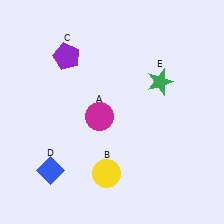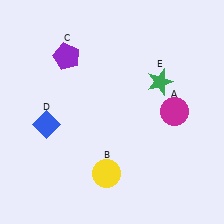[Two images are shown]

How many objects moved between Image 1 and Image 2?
2 objects moved between the two images.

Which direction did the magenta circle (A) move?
The magenta circle (A) moved right.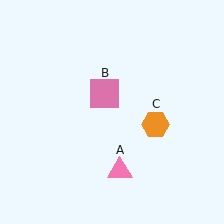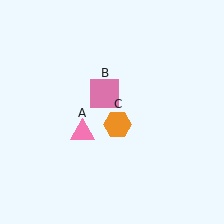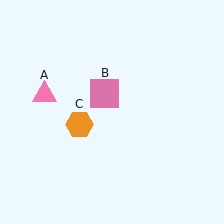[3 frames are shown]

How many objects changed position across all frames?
2 objects changed position: pink triangle (object A), orange hexagon (object C).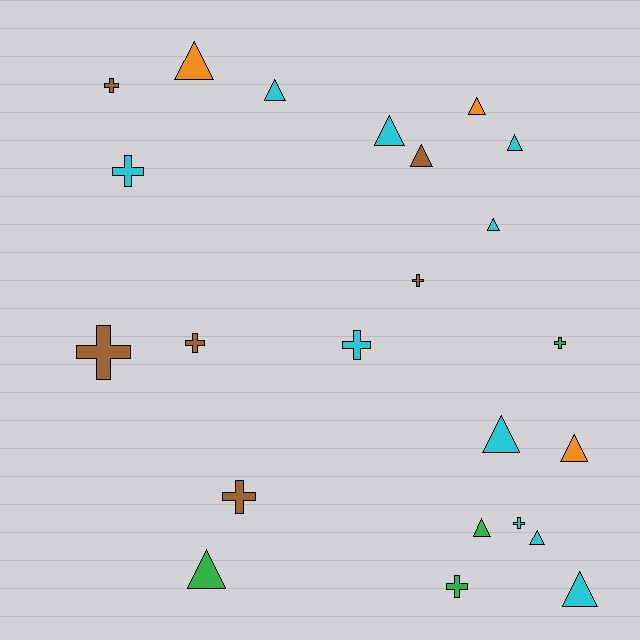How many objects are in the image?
There are 23 objects.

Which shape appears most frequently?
Triangle, with 13 objects.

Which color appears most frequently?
Cyan, with 10 objects.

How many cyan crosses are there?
There are 3 cyan crosses.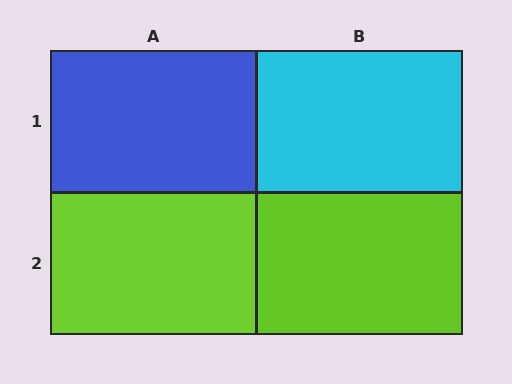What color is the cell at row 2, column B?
Lime.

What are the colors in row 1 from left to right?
Blue, cyan.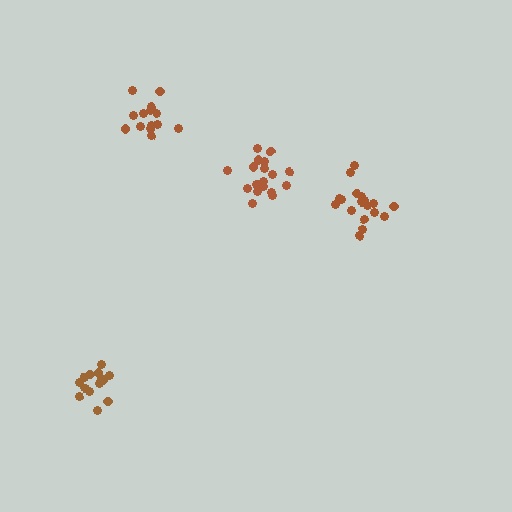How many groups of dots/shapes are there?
There are 4 groups.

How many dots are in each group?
Group 1: 15 dots, Group 2: 14 dots, Group 3: 19 dots, Group 4: 19 dots (67 total).